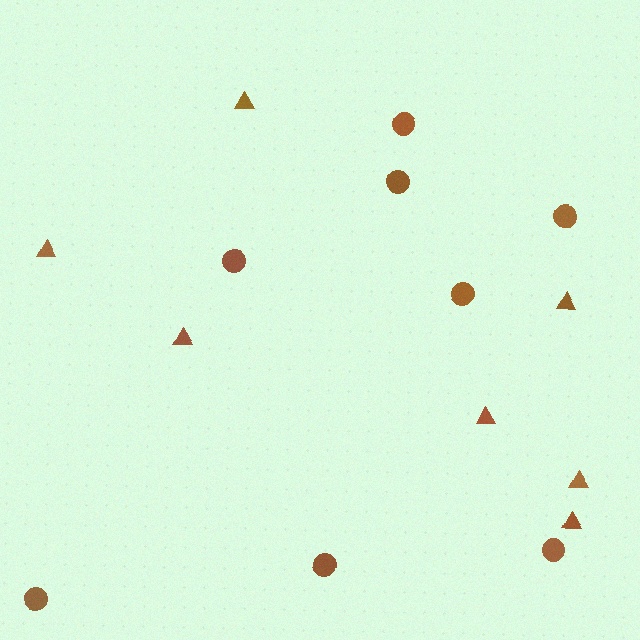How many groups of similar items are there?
There are 2 groups: one group of triangles (7) and one group of circles (8).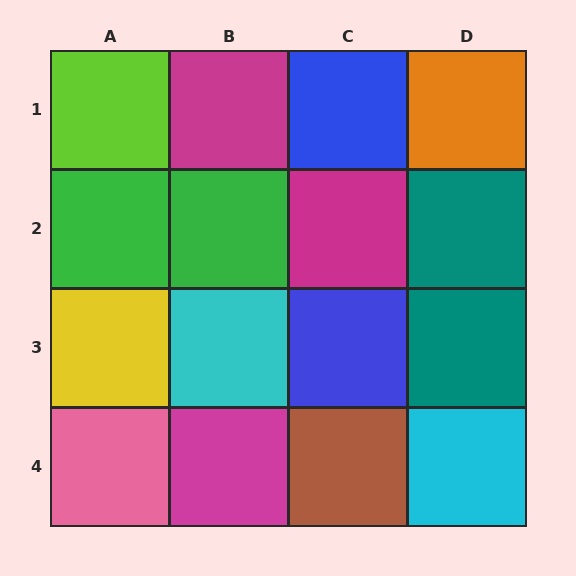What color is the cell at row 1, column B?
Magenta.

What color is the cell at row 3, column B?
Cyan.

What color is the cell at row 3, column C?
Blue.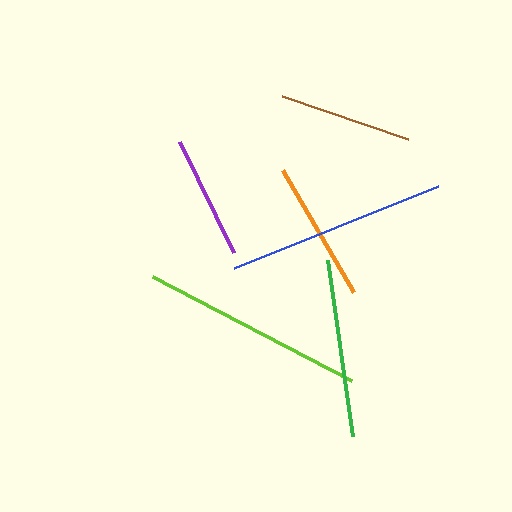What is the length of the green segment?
The green segment is approximately 178 pixels long.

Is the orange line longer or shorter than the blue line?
The blue line is longer than the orange line.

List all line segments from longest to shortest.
From longest to shortest: lime, blue, green, orange, brown, purple.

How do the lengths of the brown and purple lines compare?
The brown and purple lines are approximately the same length.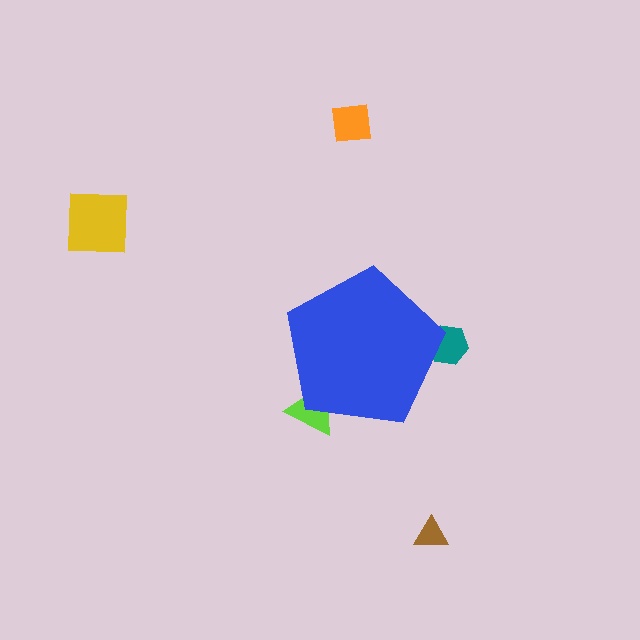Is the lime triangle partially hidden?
Yes, the lime triangle is partially hidden behind the blue pentagon.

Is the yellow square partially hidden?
No, the yellow square is fully visible.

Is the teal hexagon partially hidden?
Yes, the teal hexagon is partially hidden behind the blue pentagon.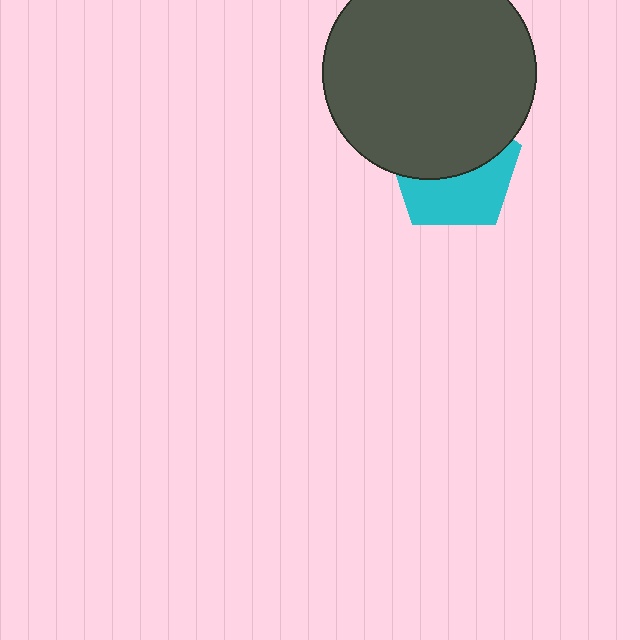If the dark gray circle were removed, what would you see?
You would see the complete cyan pentagon.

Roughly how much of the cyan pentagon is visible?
About half of it is visible (roughly 47%).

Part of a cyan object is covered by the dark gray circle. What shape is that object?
It is a pentagon.